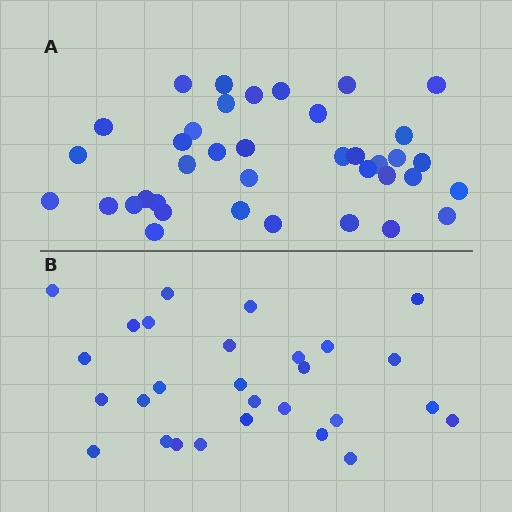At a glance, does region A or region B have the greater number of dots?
Region A (the top region) has more dots.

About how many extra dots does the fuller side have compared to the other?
Region A has roughly 10 or so more dots than region B.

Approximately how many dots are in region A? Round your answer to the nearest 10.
About 40 dots. (The exact count is 38, which rounds to 40.)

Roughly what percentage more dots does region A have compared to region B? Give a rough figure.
About 35% more.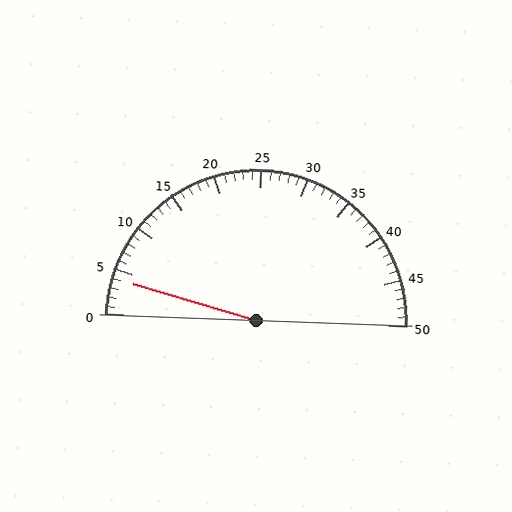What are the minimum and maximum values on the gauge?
The gauge ranges from 0 to 50.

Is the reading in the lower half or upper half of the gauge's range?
The reading is in the lower half of the range (0 to 50).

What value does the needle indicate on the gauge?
The needle indicates approximately 4.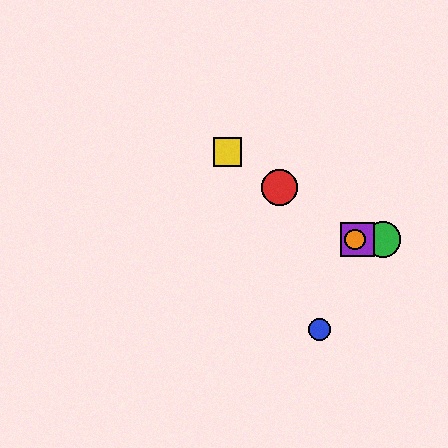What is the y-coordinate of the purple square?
The purple square is at y≈239.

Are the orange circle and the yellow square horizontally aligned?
No, the orange circle is at y≈239 and the yellow square is at y≈152.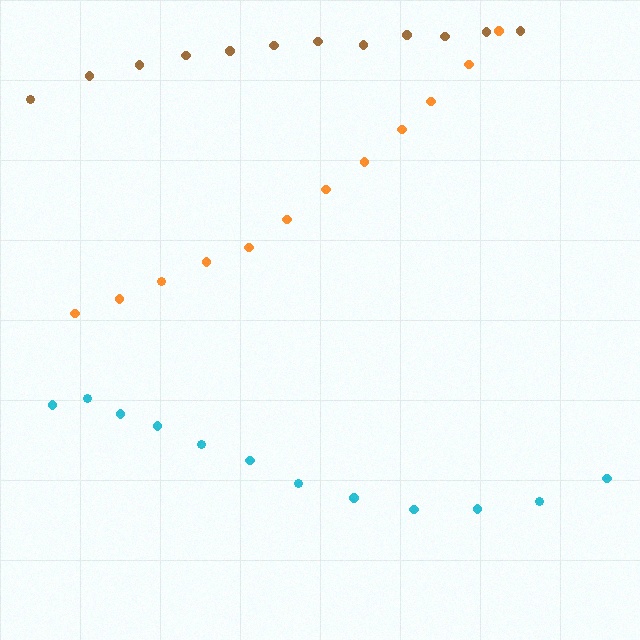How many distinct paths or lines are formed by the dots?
There are 3 distinct paths.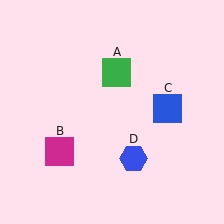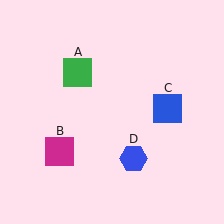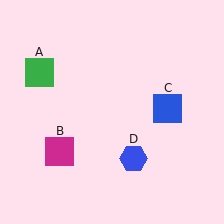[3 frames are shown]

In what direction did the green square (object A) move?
The green square (object A) moved left.